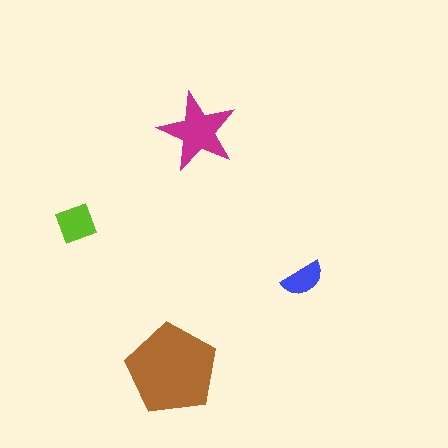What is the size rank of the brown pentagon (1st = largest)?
1st.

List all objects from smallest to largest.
The blue semicircle, the lime diamond, the magenta star, the brown pentagon.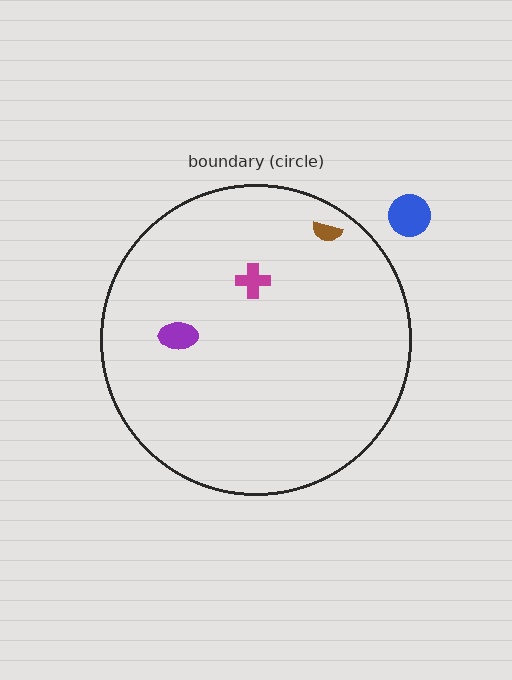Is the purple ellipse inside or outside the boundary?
Inside.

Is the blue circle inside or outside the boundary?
Outside.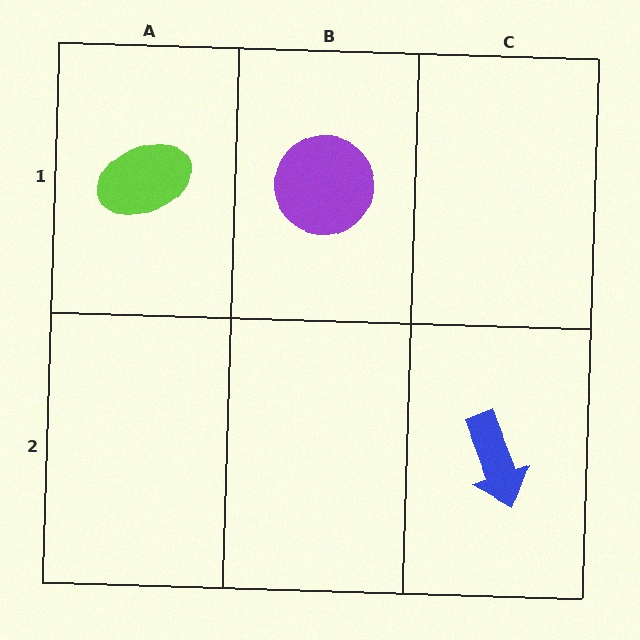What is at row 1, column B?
A purple circle.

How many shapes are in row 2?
1 shape.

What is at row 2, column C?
A blue arrow.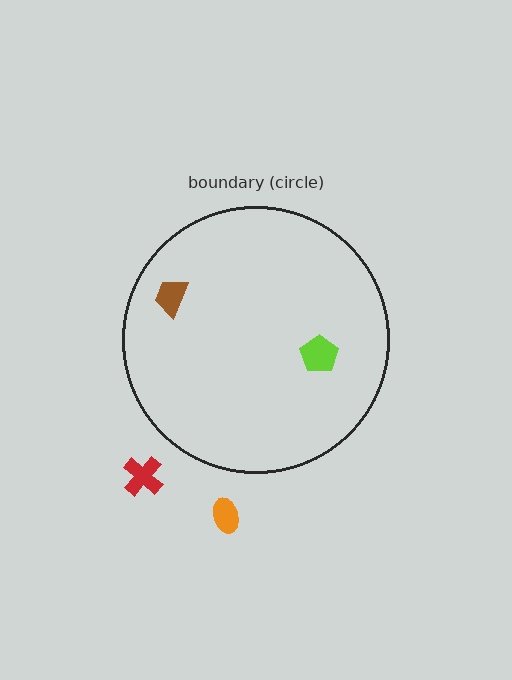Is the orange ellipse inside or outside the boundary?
Outside.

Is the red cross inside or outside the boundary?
Outside.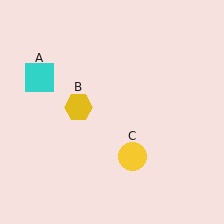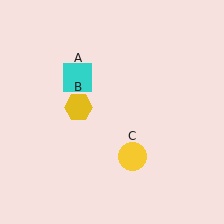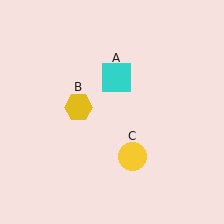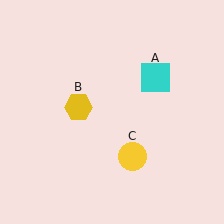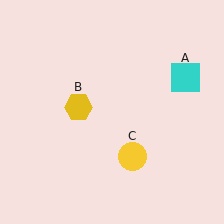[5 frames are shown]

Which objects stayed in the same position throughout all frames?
Yellow hexagon (object B) and yellow circle (object C) remained stationary.